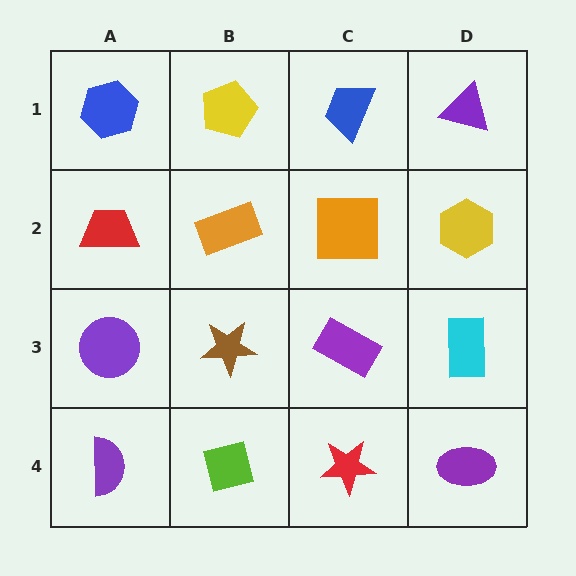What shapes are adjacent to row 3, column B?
An orange rectangle (row 2, column B), a lime square (row 4, column B), a purple circle (row 3, column A), a purple rectangle (row 3, column C).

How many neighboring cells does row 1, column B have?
3.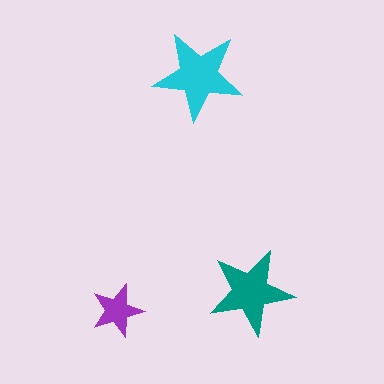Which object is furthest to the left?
The purple star is leftmost.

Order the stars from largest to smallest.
the cyan one, the teal one, the purple one.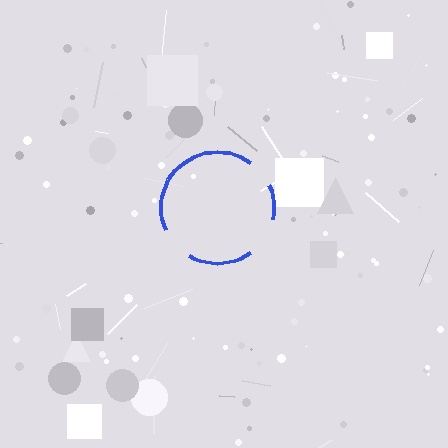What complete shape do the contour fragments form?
The contour fragments form a circle.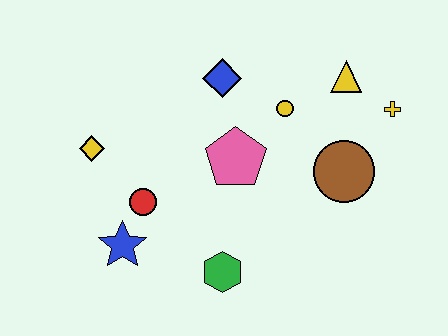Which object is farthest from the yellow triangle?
The blue star is farthest from the yellow triangle.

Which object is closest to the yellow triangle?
The yellow cross is closest to the yellow triangle.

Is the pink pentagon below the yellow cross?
Yes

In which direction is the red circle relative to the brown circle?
The red circle is to the left of the brown circle.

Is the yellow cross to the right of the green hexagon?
Yes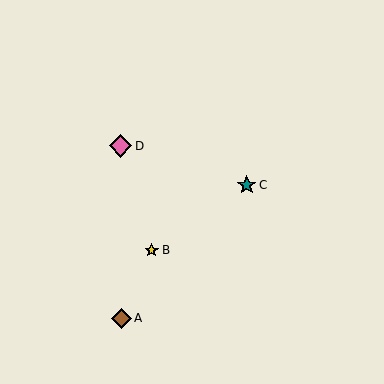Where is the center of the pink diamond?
The center of the pink diamond is at (121, 146).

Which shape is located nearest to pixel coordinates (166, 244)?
The yellow star (labeled B) at (152, 250) is nearest to that location.